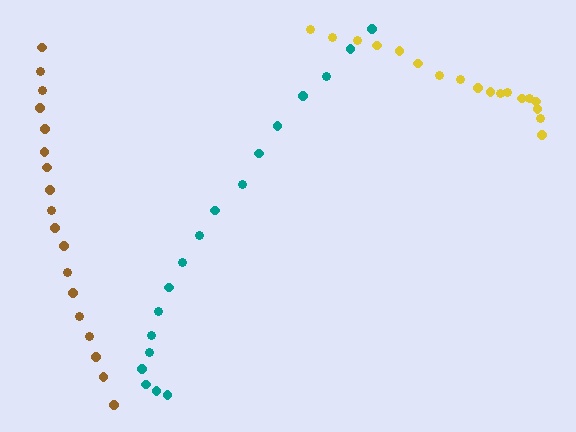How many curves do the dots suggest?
There are 3 distinct paths.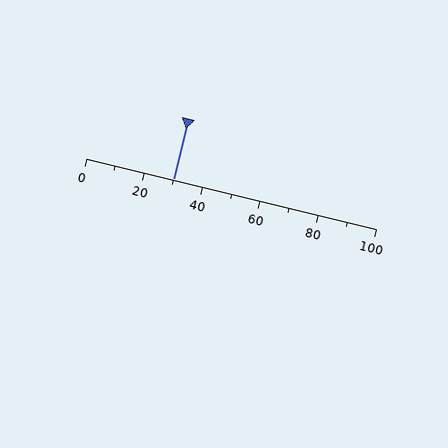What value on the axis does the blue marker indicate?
The marker indicates approximately 30.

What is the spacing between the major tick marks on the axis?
The major ticks are spaced 20 apart.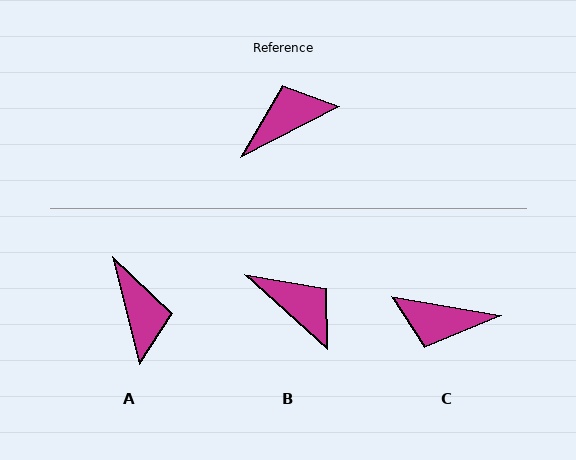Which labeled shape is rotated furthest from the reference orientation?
C, about 143 degrees away.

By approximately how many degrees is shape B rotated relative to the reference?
Approximately 70 degrees clockwise.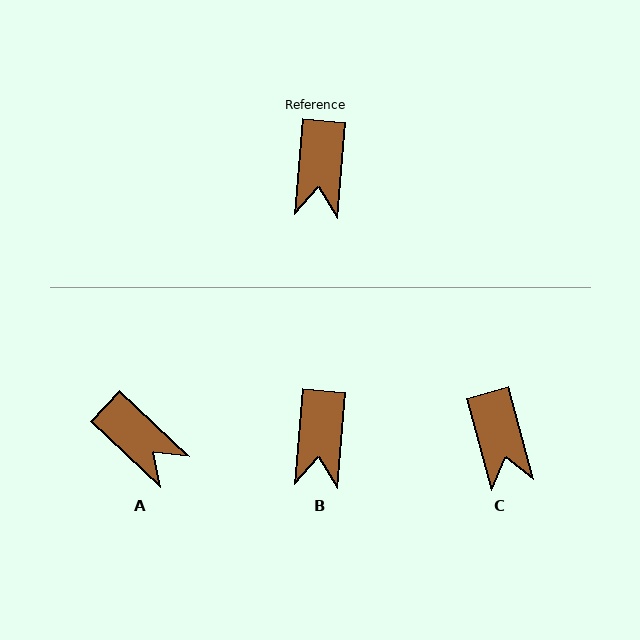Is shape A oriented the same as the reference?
No, it is off by about 52 degrees.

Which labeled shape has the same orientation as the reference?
B.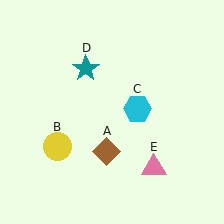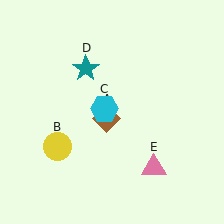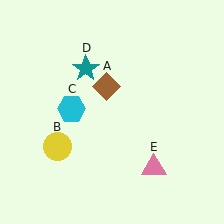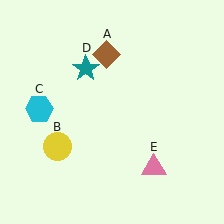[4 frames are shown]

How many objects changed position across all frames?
2 objects changed position: brown diamond (object A), cyan hexagon (object C).